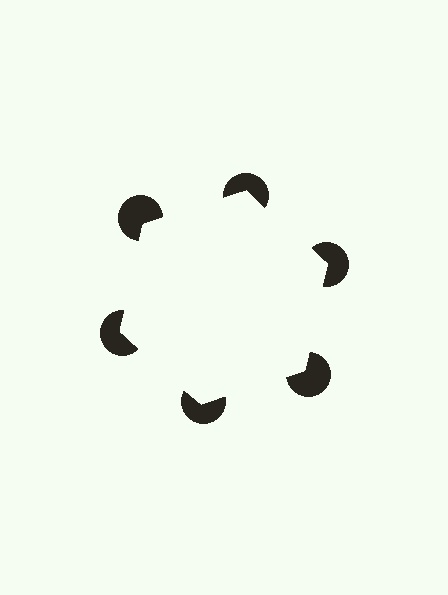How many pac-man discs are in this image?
There are 6 — one at each vertex of the illusory hexagon.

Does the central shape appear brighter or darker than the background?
It typically appears slightly brighter than the background, even though no actual brightness change is drawn.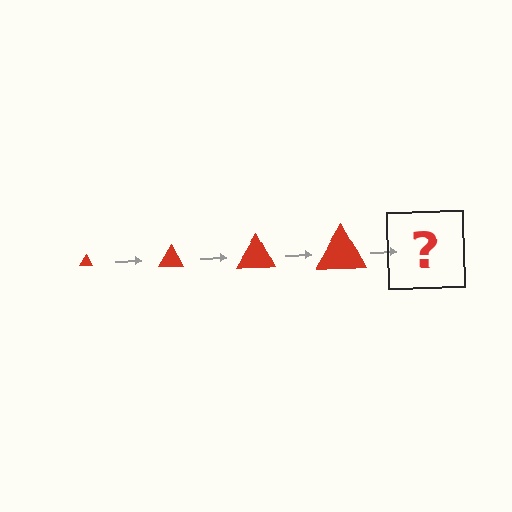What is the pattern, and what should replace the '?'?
The pattern is that the triangle gets progressively larger each step. The '?' should be a red triangle, larger than the previous one.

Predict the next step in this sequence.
The next step is a red triangle, larger than the previous one.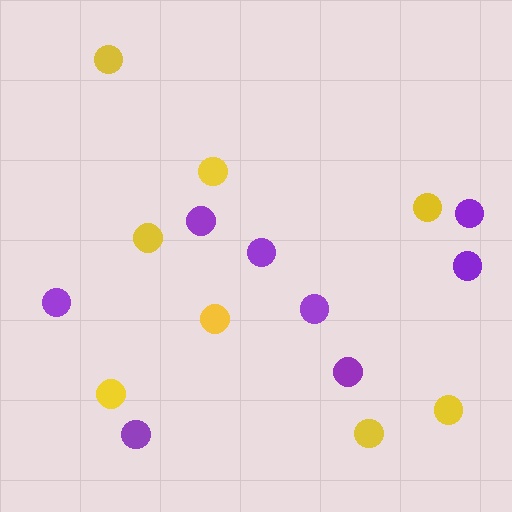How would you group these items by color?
There are 2 groups: one group of purple circles (8) and one group of yellow circles (8).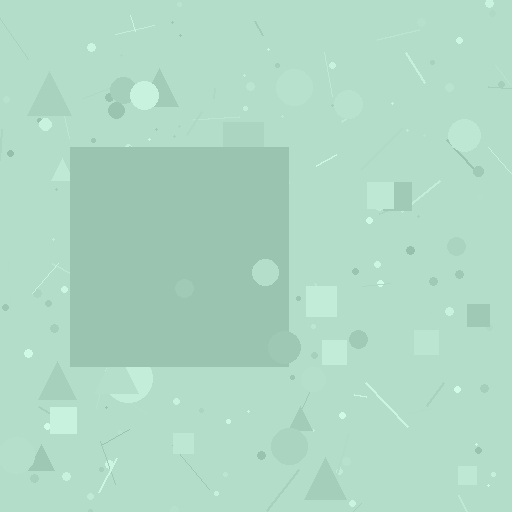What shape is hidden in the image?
A square is hidden in the image.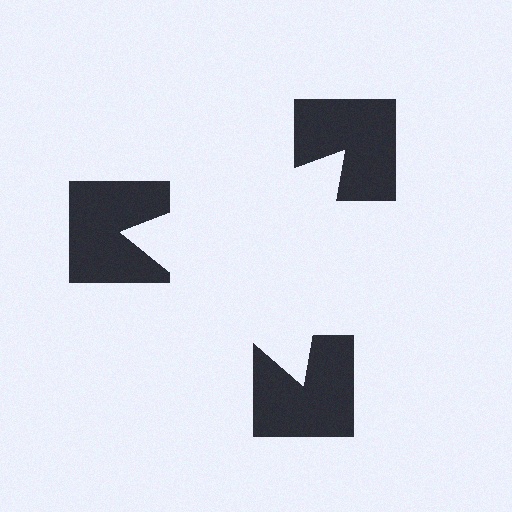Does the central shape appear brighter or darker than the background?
It typically appears slightly brighter than the background, even though no actual brightness change is drawn.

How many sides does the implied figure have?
3 sides.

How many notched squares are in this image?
There are 3 — one at each vertex of the illusory triangle.